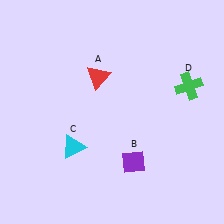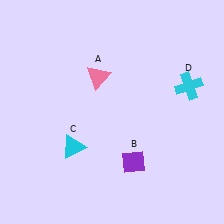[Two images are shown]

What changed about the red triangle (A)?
In Image 1, A is red. In Image 2, it changed to pink.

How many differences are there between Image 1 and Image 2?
There are 2 differences between the two images.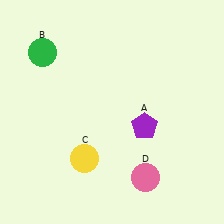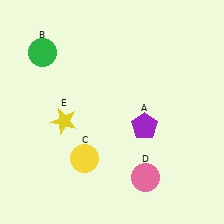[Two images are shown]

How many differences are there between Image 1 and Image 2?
There is 1 difference between the two images.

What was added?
A yellow star (E) was added in Image 2.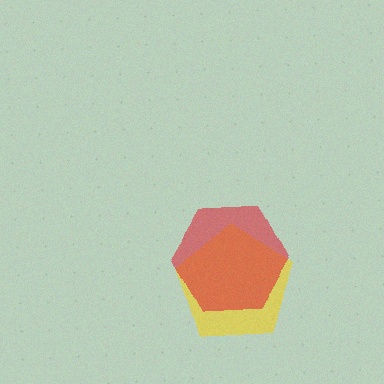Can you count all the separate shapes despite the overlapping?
Yes, there are 2 separate shapes.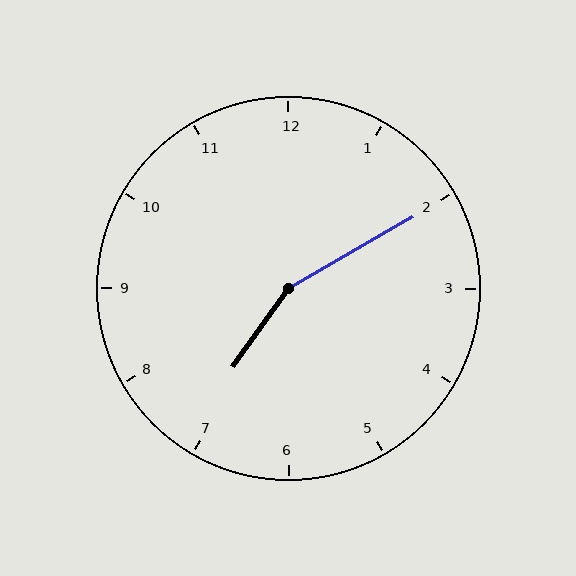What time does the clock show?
7:10.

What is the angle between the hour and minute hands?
Approximately 155 degrees.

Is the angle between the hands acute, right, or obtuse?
It is obtuse.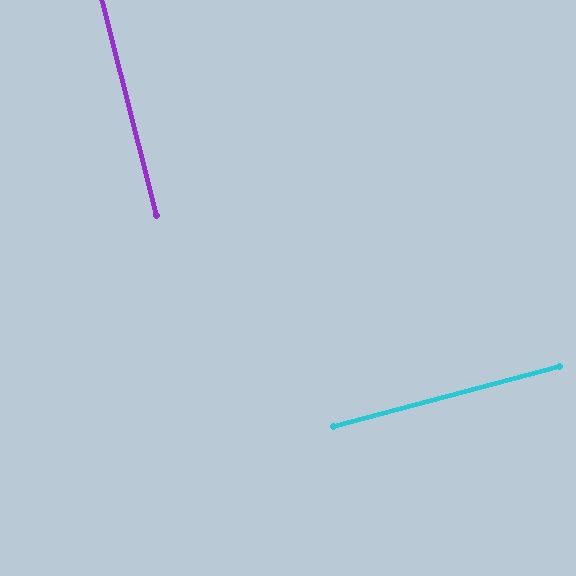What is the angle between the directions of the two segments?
Approximately 89 degrees.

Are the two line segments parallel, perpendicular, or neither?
Perpendicular — they meet at approximately 89°.